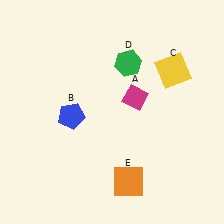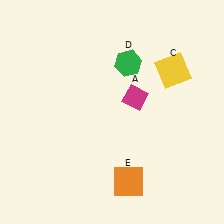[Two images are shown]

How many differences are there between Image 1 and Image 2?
There is 1 difference between the two images.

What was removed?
The blue pentagon (B) was removed in Image 2.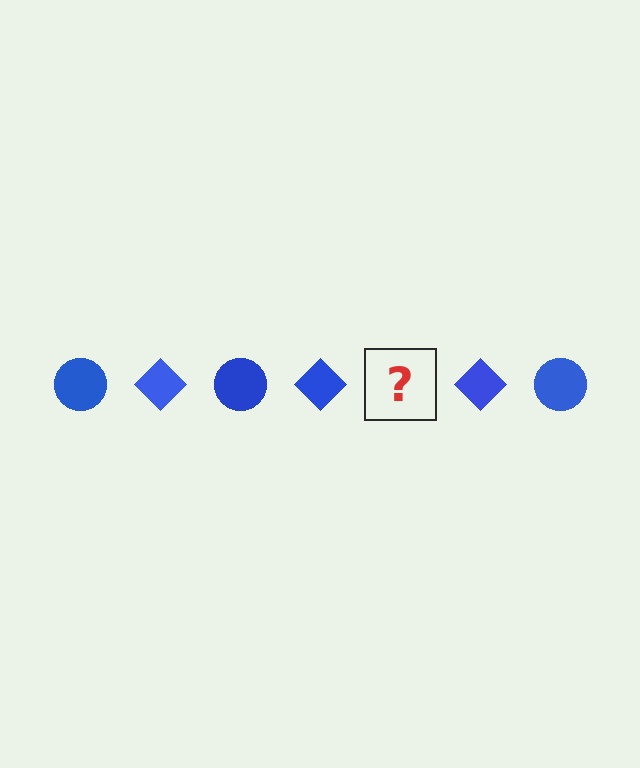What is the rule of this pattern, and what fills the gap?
The rule is that the pattern cycles through circle, diamond shapes in blue. The gap should be filled with a blue circle.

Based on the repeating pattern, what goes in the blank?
The blank should be a blue circle.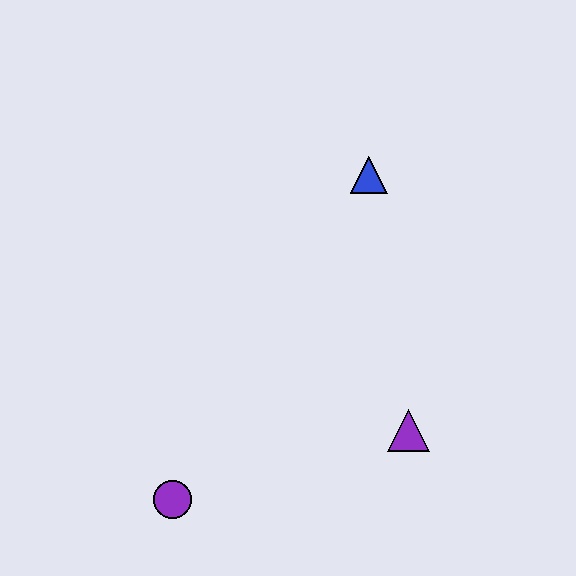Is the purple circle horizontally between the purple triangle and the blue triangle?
No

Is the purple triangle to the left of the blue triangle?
No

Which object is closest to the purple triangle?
The purple circle is closest to the purple triangle.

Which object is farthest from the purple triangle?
The blue triangle is farthest from the purple triangle.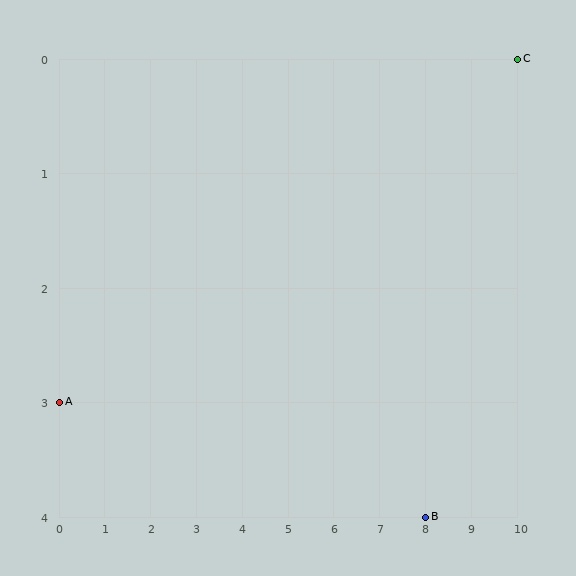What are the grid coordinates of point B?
Point B is at grid coordinates (8, 4).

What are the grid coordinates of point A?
Point A is at grid coordinates (0, 3).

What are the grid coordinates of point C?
Point C is at grid coordinates (10, 0).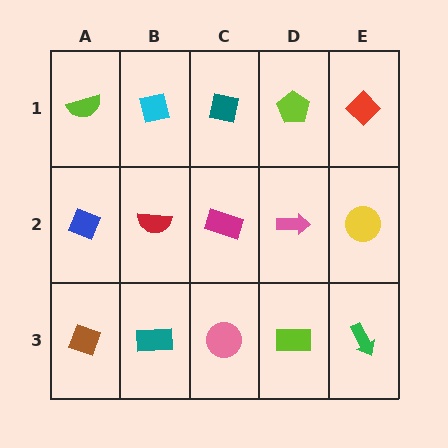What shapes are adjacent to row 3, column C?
A magenta rectangle (row 2, column C), a teal rectangle (row 3, column B), a lime rectangle (row 3, column D).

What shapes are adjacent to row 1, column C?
A magenta rectangle (row 2, column C), a cyan square (row 1, column B), a lime pentagon (row 1, column D).